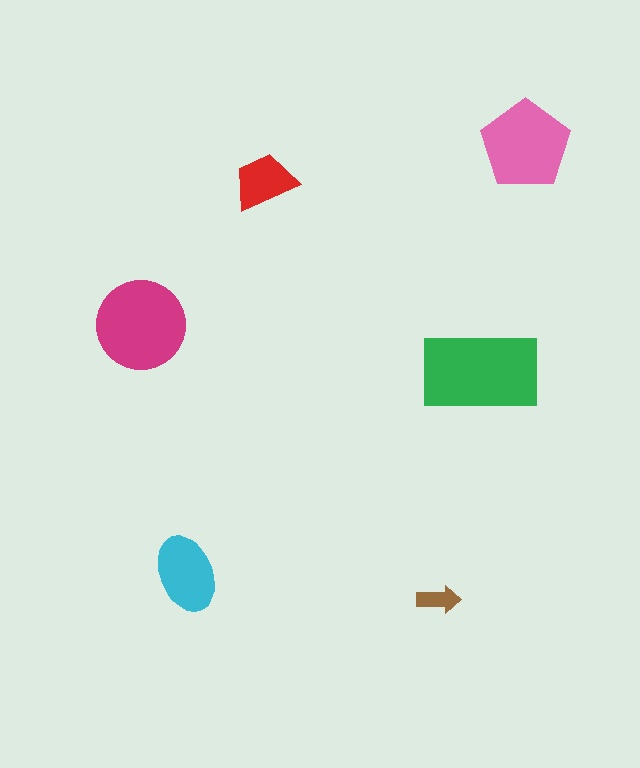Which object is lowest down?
The brown arrow is bottommost.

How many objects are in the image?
There are 6 objects in the image.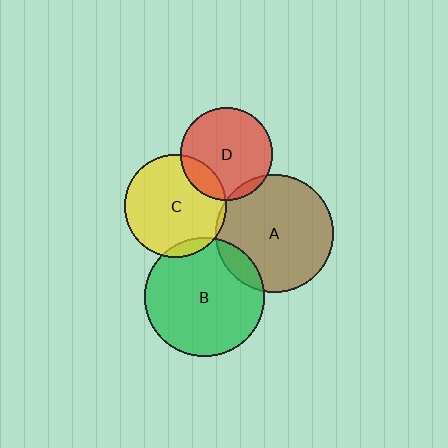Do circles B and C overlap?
Yes.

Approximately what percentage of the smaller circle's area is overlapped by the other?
Approximately 5%.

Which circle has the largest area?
Circle B (green).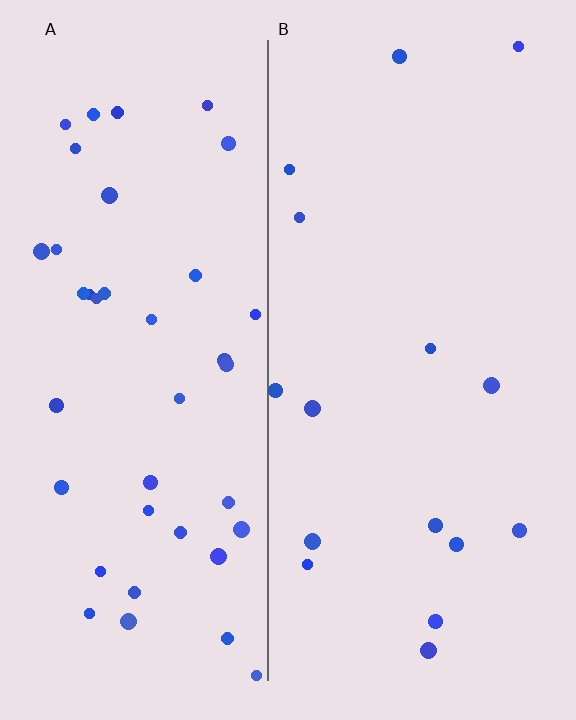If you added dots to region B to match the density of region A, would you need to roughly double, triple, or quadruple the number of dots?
Approximately triple.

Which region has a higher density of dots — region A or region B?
A (the left).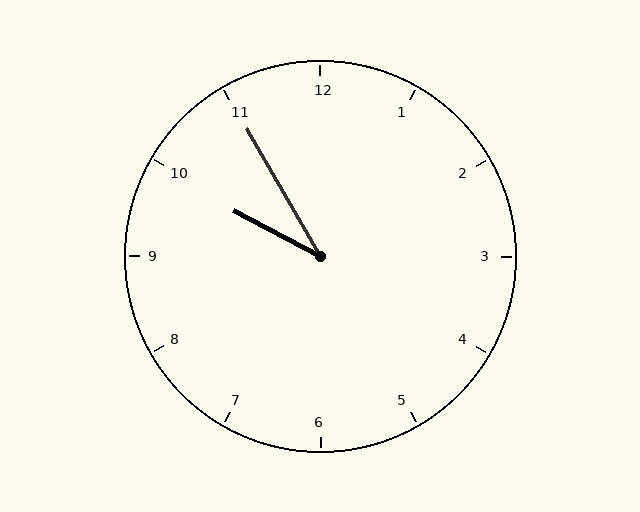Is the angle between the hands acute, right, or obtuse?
It is acute.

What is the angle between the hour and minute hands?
Approximately 32 degrees.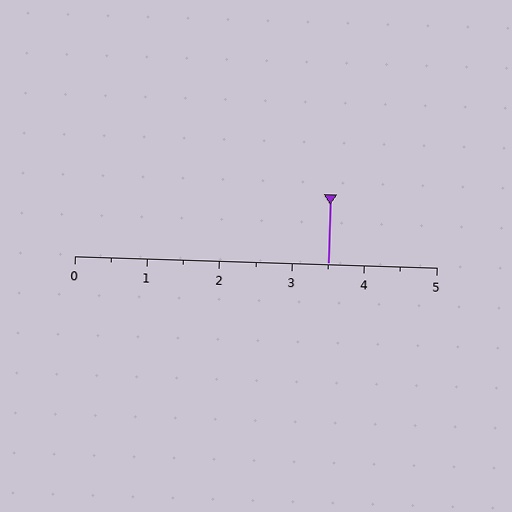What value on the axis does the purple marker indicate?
The marker indicates approximately 3.5.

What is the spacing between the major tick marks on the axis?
The major ticks are spaced 1 apart.